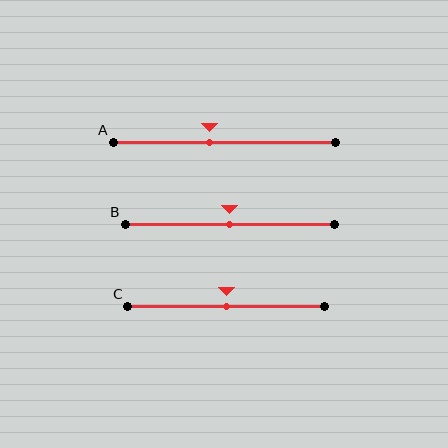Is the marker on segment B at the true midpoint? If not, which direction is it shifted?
Yes, the marker on segment B is at the true midpoint.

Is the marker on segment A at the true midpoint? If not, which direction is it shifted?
No, the marker on segment A is shifted to the left by about 7% of the segment length.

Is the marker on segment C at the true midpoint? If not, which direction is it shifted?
Yes, the marker on segment C is at the true midpoint.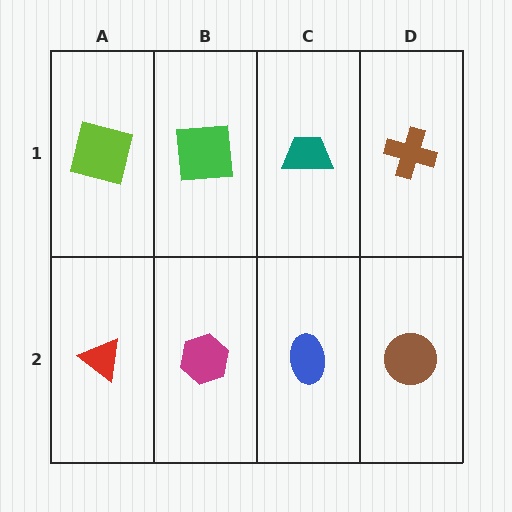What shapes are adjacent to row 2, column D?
A brown cross (row 1, column D), a blue ellipse (row 2, column C).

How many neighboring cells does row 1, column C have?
3.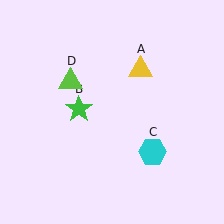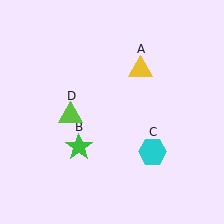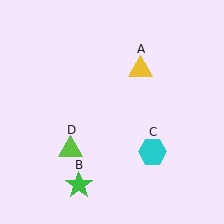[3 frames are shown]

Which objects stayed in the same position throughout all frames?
Yellow triangle (object A) and cyan hexagon (object C) remained stationary.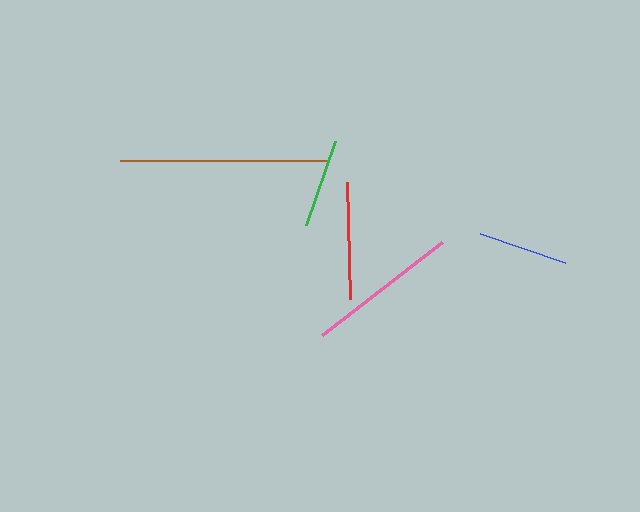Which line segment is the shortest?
The green line is the shortest at approximately 90 pixels.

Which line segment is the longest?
The brown line is the longest at approximately 208 pixels.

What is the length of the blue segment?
The blue segment is approximately 90 pixels long.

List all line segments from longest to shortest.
From longest to shortest: brown, pink, red, blue, green.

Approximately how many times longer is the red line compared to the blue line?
The red line is approximately 1.3 times the length of the blue line.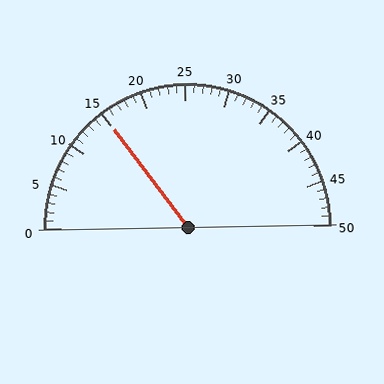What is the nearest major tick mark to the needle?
The nearest major tick mark is 15.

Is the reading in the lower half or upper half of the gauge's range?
The reading is in the lower half of the range (0 to 50).